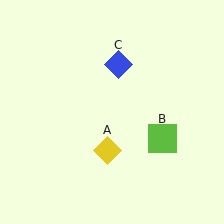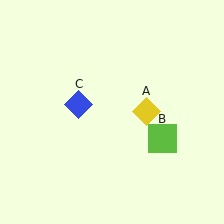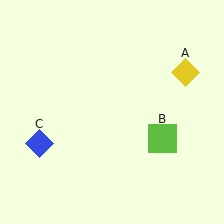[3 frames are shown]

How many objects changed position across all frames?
2 objects changed position: yellow diamond (object A), blue diamond (object C).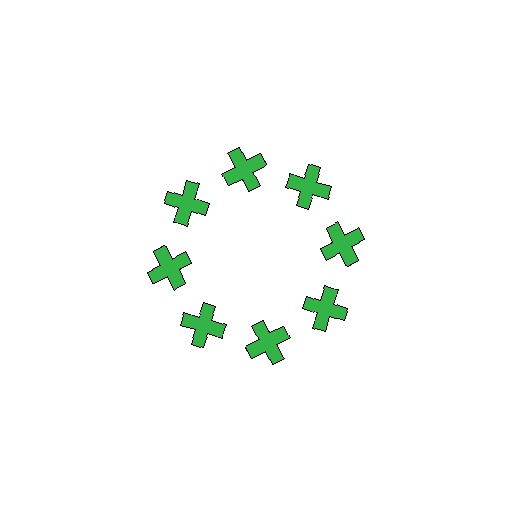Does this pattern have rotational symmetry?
Yes, this pattern has 8-fold rotational symmetry. It looks the same after rotating 45 degrees around the center.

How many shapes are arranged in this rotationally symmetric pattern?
There are 8 shapes, arranged in 8 groups of 1.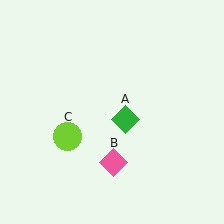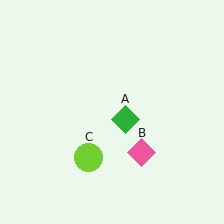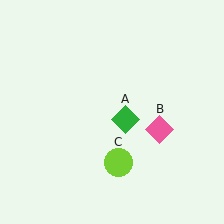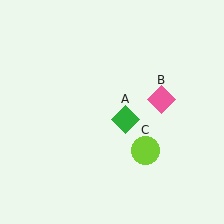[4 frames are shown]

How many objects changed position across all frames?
2 objects changed position: pink diamond (object B), lime circle (object C).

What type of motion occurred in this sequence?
The pink diamond (object B), lime circle (object C) rotated counterclockwise around the center of the scene.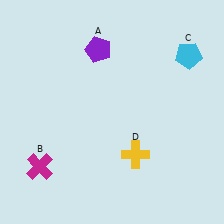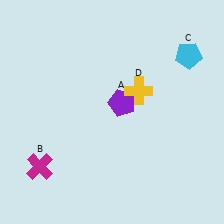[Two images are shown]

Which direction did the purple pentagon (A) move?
The purple pentagon (A) moved down.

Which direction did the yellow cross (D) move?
The yellow cross (D) moved up.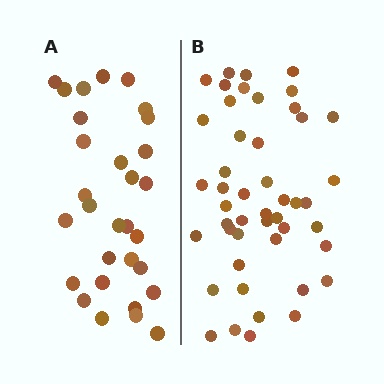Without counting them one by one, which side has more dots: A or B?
Region B (the right region) has more dots.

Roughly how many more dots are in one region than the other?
Region B has approximately 15 more dots than region A.